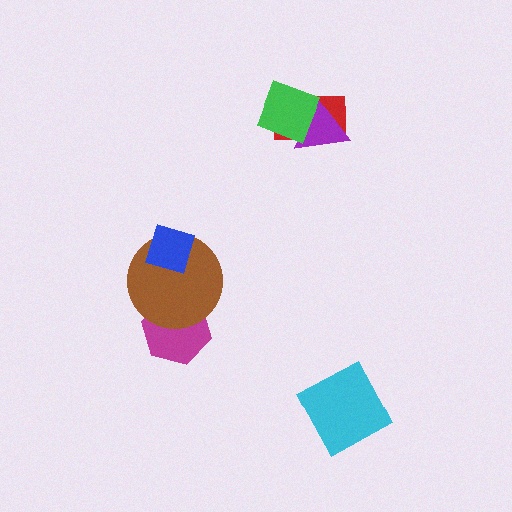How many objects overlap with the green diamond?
2 objects overlap with the green diamond.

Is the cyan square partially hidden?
No, no other shape covers it.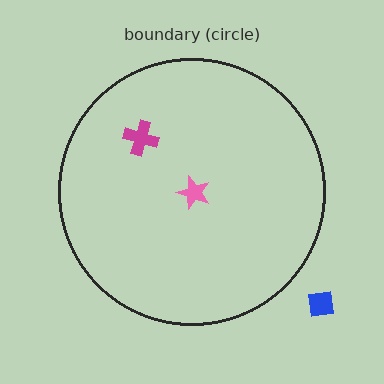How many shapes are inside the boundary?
2 inside, 1 outside.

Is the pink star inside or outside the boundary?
Inside.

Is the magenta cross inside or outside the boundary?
Inside.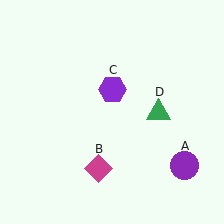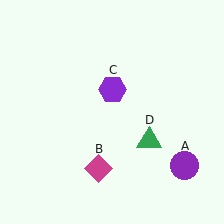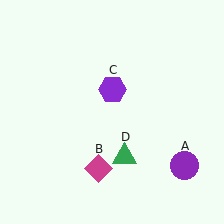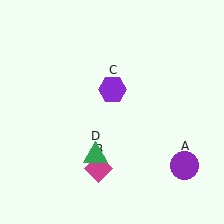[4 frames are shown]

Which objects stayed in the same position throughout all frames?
Purple circle (object A) and magenta diamond (object B) and purple hexagon (object C) remained stationary.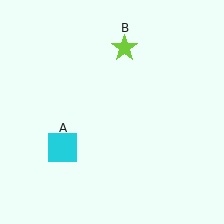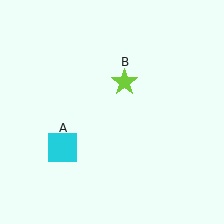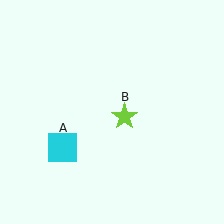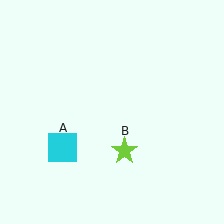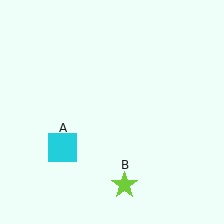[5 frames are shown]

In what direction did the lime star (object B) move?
The lime star (object B) moved down.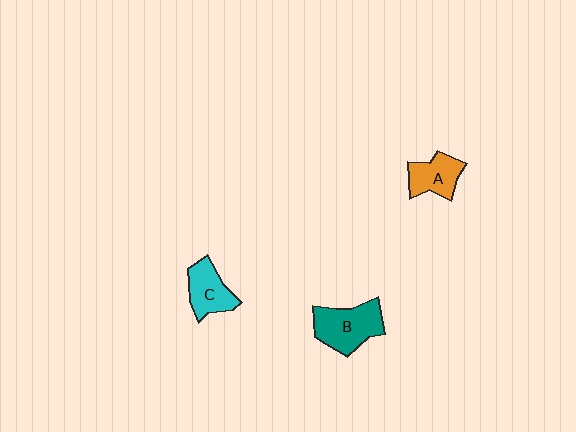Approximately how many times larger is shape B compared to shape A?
Approximately 1.5 times.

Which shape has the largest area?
Shape B (teal).